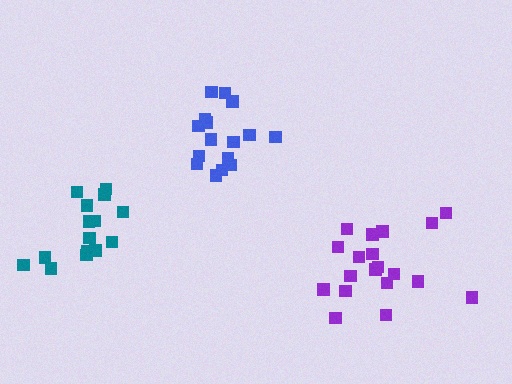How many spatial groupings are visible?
There are 3 spatial groupings.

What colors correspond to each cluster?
The clusters are colored: teal, blue, purple.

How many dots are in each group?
Group 1: 15 dots, Group 2: 16 dots, Group 3: 19 dots (50 total).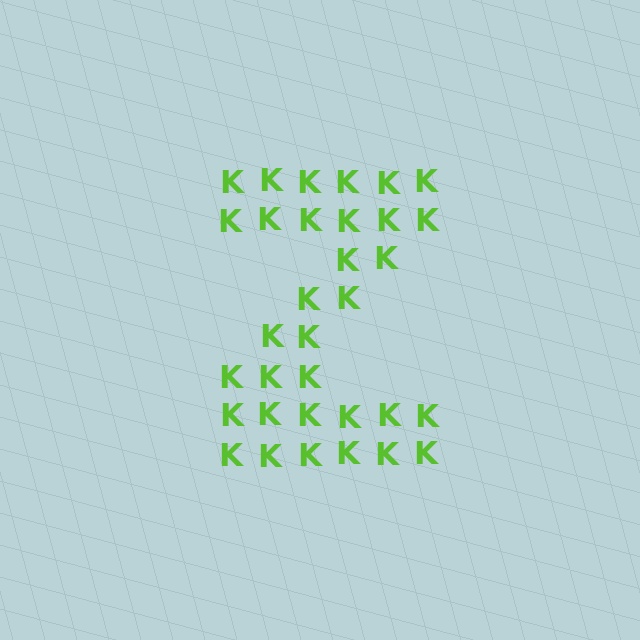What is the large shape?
The large shape is the letter Z.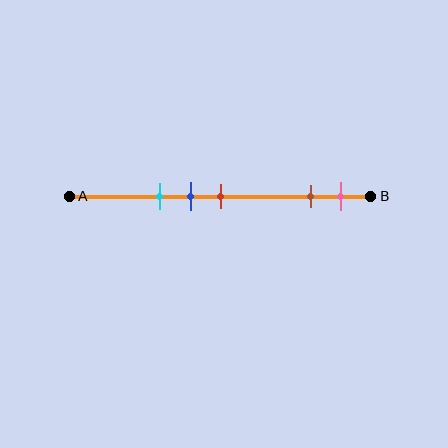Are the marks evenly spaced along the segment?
No, the marks are not evenly spaced.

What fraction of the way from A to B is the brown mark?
The brown mark is approximately 80% (0.8) of the way from A to B.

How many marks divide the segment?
There are 5 marks dividing the segment.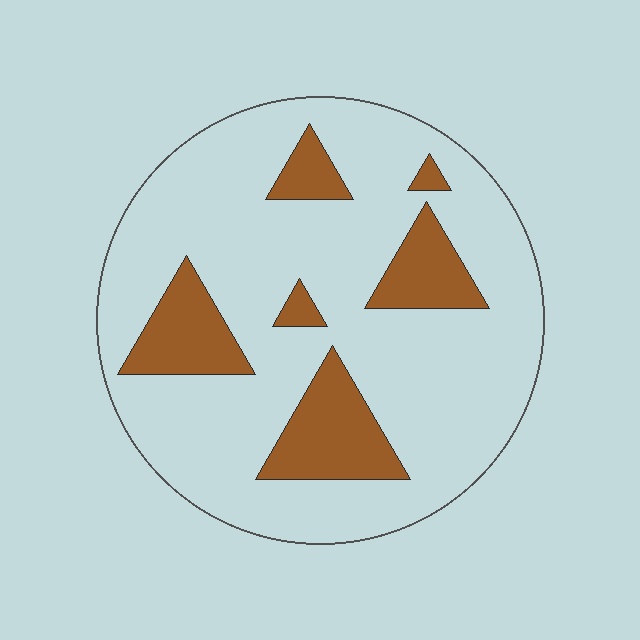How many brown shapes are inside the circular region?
6.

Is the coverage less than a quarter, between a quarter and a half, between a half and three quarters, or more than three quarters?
Less than a quarter.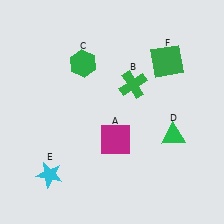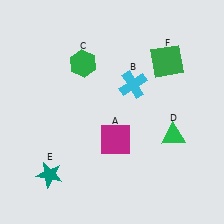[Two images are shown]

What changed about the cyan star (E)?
In Image 1, E is cyan. In Image 2, it changed to teal.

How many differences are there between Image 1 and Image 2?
There are 2 differences between the two images.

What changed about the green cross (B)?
In Image 1, B is green. In Image 2, it changed to cyan.